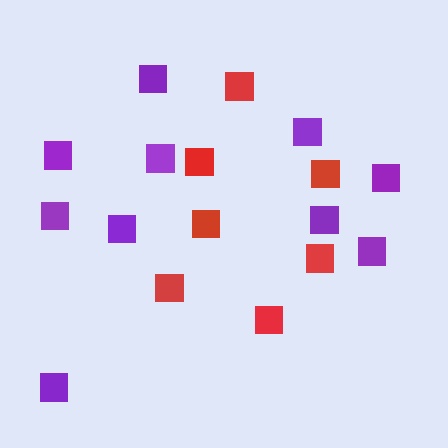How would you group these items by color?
There are 2 groups: one group of red squares (7) and one group of purple squares (10).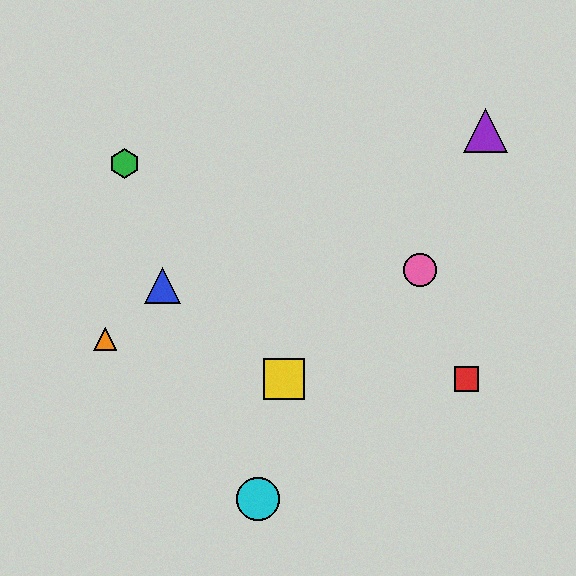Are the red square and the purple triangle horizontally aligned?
No, the red square is at y≈379 and the purple triangle is at y≈131.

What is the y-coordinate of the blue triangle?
The blue triangle is at y≈285.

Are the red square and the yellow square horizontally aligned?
Yes, both are at y≈379.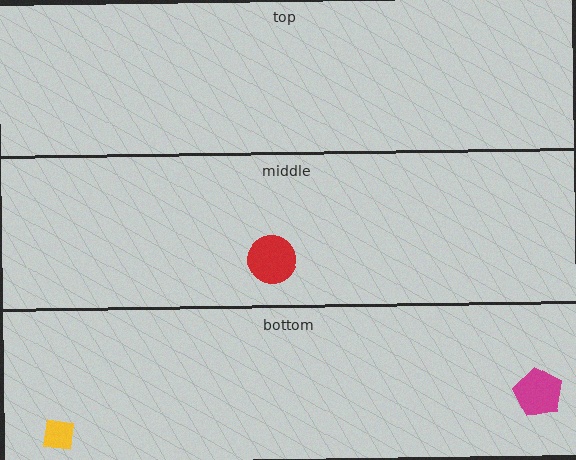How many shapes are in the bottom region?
2.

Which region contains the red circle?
The middle region.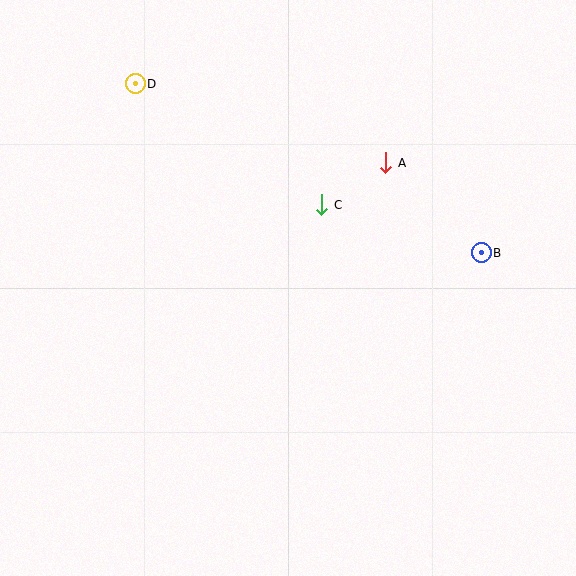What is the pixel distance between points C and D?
The distance between C and D is 222 pixels.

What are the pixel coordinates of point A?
Point A is at (386, 163).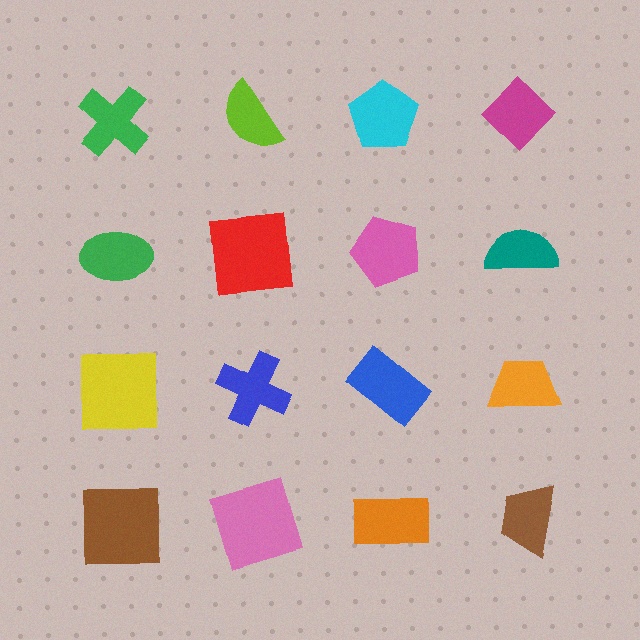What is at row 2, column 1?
A green ellipse.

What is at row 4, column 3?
An orange rectangle.